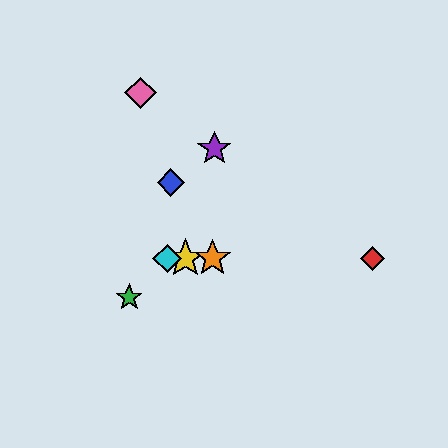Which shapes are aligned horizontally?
The red diamond, the yellow star, the orange star, the cyan diamond are aligned horizontally.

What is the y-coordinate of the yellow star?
The yellow star is at y≈258.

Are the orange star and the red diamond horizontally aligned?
Yes, both are at y≈258.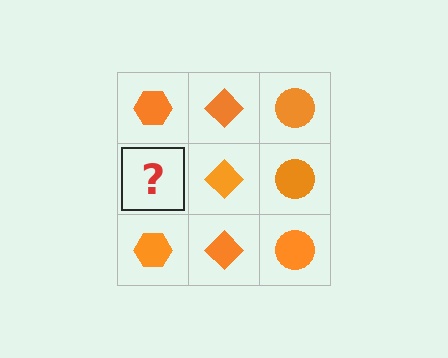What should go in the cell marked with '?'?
The missing cell should contain an orange hexagon.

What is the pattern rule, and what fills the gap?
The rule is that each column has a consistent shape. The gap should be filled with an orange hexagon.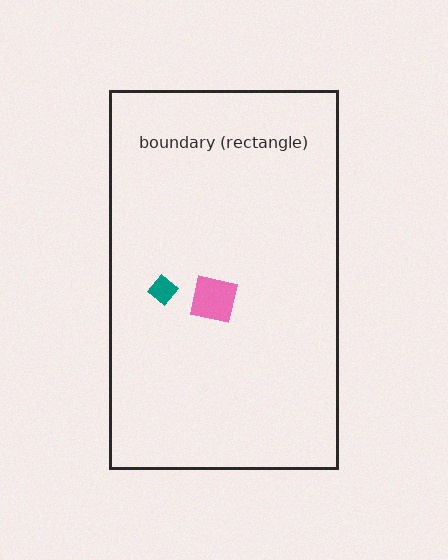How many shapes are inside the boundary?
2 inside, 0 outside.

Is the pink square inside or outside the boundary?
Inside.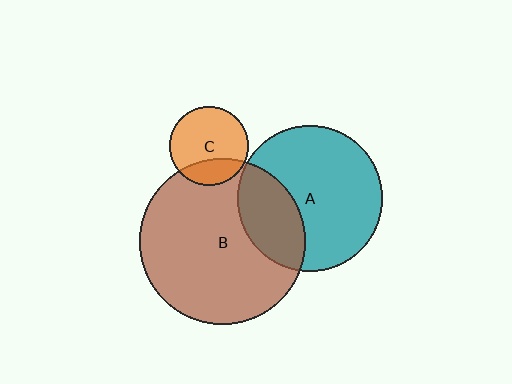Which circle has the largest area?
Circle B (brown).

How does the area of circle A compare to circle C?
Approximately 3.4 times.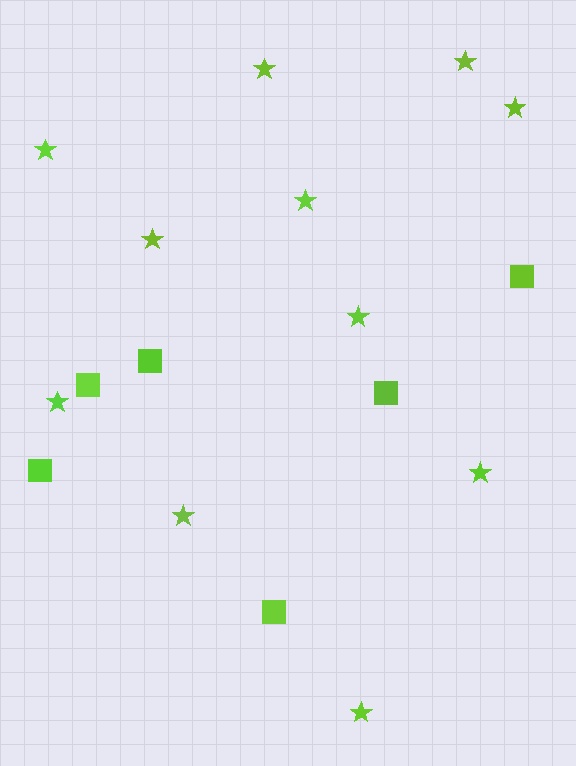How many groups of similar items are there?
There are 2 groups: one group of stars (11) and one group of squares (6).